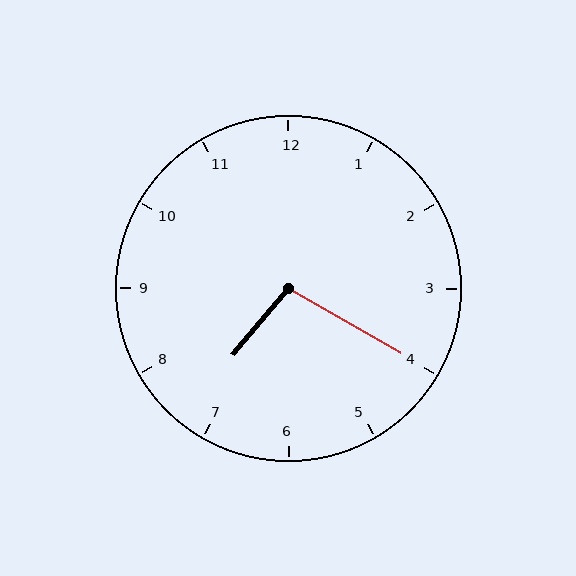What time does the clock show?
7:20.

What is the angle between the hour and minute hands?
Approximately 100 degrees.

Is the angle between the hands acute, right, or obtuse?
It is obtuse.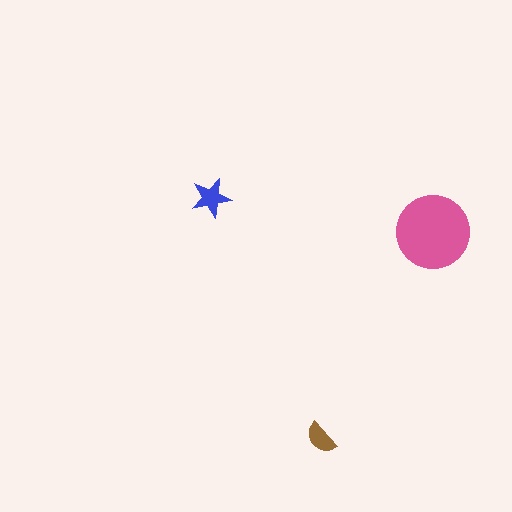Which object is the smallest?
The brown semicircle.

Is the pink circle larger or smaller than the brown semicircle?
Larger.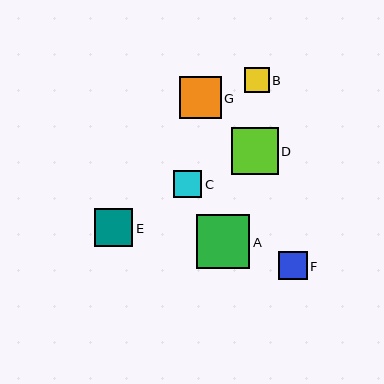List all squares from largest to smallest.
From largest to smallest: A, D, G, E, F, C, B.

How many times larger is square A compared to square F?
Square A is approximately 1.9 times the size of square F.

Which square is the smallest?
Square B is the smallest with a size of approximately 25 pixels.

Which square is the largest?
Square A is the largest with a size of approximately 54 pixels.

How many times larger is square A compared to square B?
Square A is approximately 2.2 times the size of square B.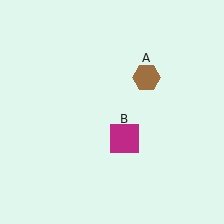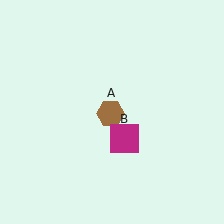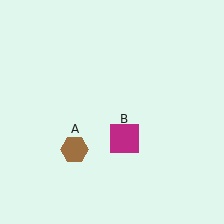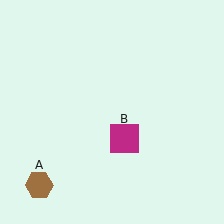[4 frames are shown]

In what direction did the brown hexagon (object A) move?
The brown hexagon (object A) moved down and to the left.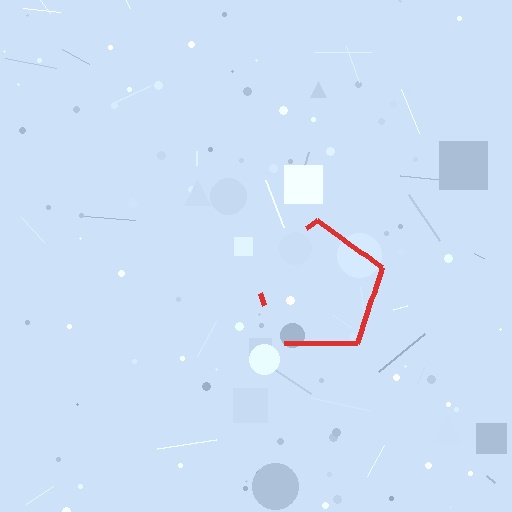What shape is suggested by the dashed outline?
The dashed outline suggests a pentagon.